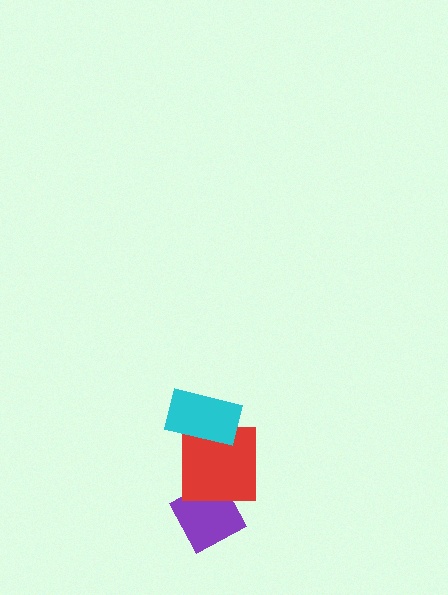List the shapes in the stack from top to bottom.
From top to bottom: the cyan rectangle, the red square, the purple diamond.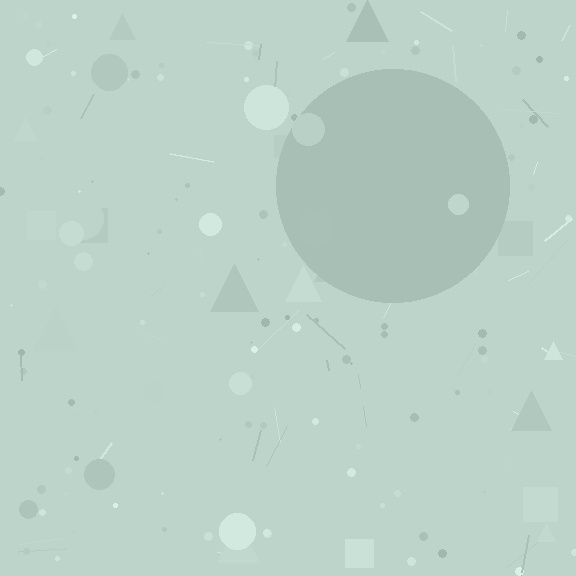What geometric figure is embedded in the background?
A circle is embedded in the background.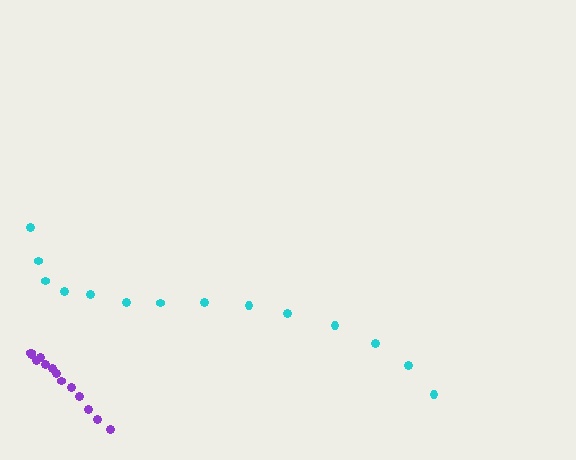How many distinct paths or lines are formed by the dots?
There are 2 distinct paths.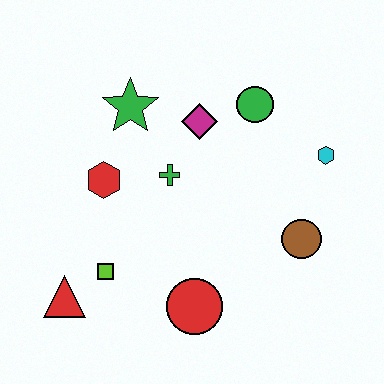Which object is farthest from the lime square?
The cyan hexagon is farthest from the lime square.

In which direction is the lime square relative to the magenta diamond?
The lime square is below the magenta diamond.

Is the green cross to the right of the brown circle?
No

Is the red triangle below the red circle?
No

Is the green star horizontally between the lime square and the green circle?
Yes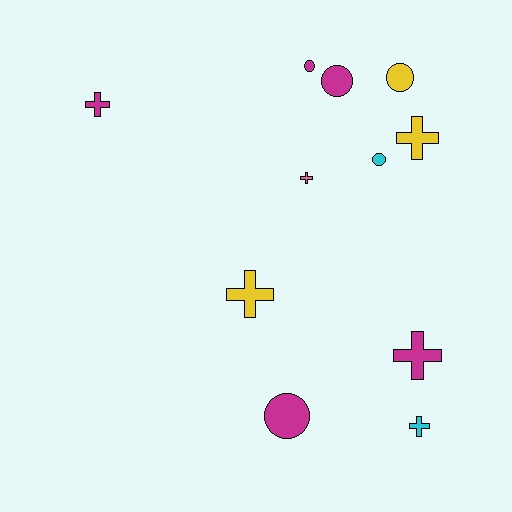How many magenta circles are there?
There are 3 magenta circles.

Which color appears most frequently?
Magenta, with 5 objects.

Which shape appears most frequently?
Cross, with 6 objects.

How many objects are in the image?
There are 11 objects.